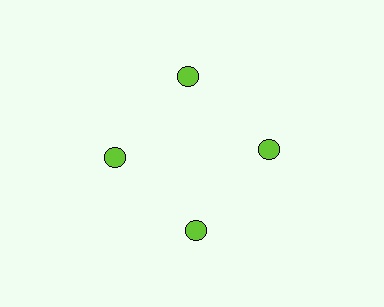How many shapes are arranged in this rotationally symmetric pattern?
There are 4 shapes, arranged in 4 groups of 1.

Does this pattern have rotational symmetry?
Yes, this pattern has 4-fold rotational symmetry. It looks the same after rotating 90 degrees around the center.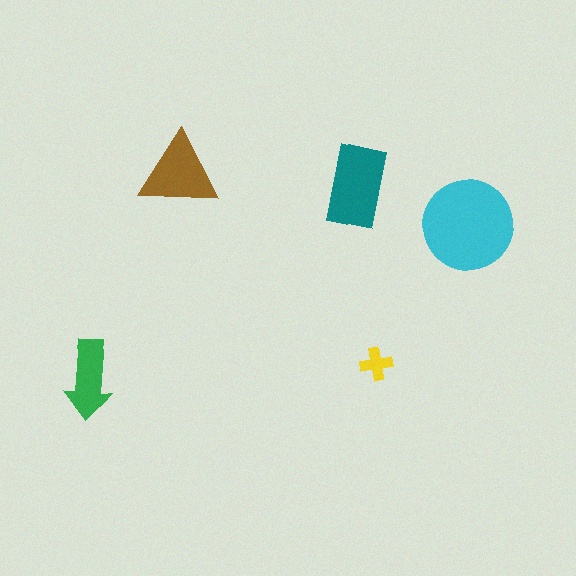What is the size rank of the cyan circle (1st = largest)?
1st.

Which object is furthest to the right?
The cyan circle is rightmost.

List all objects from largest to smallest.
The cyan circle, the teal rectangle, the brown triangle, the green arrow, the yellow cross.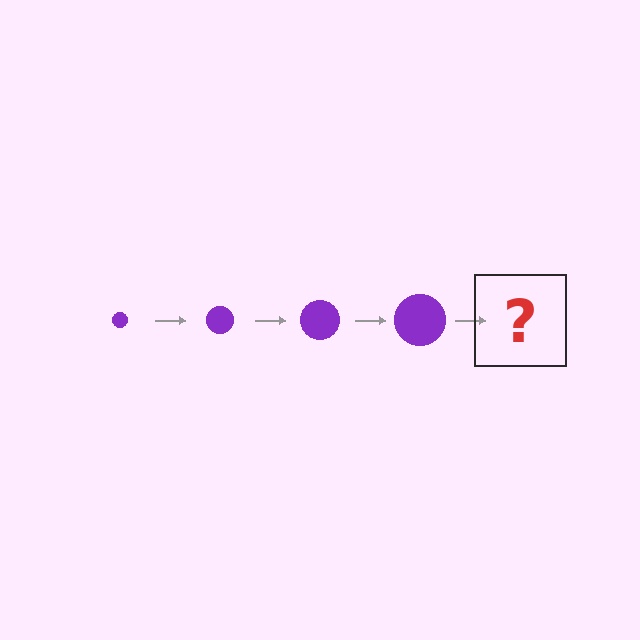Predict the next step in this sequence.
The next step is a purple circle, larger than the previous one.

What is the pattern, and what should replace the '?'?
The pattern is that the circle gets progressively larger each step. The '?' should be a purple circle, larger than the previous one.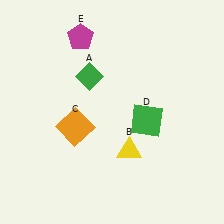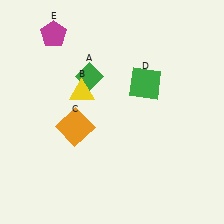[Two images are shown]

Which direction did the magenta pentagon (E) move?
The magenta pentagon (E) moved left.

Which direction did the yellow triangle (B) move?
The yellow triangle (B) moved up.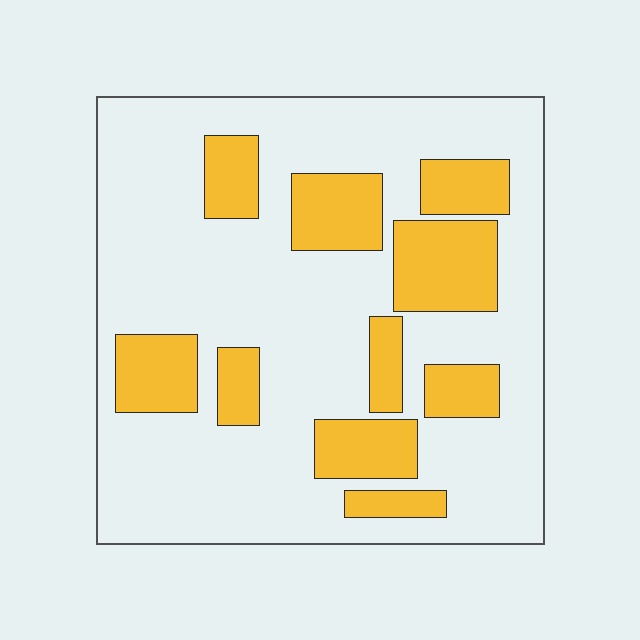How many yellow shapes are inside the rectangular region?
10.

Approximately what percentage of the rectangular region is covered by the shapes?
Approximately 25%.